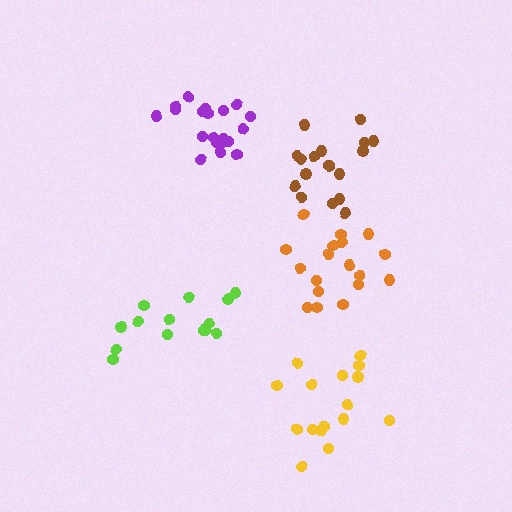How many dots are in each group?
Group 1: 18 dots, Group 2: 18 dots, Group 3: 16 dots, Group 4: 15 dots, Group 5: 20 dots (87 total).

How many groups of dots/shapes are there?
There are 5 groups.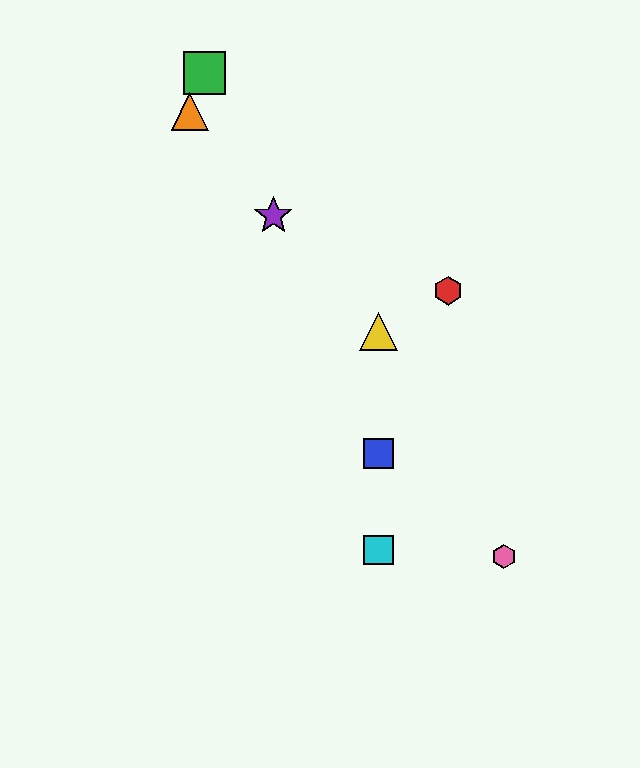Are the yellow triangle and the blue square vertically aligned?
Yes, both are at x≈379.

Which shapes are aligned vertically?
The blue square, the yellow triangle, the cyan square are aligned vertically.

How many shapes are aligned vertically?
3 shapes (the blue square, the yellow triangle, the cyan square) are aligned vertically.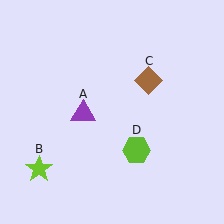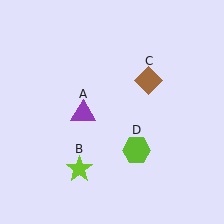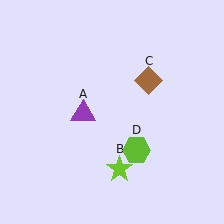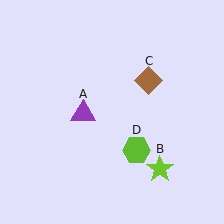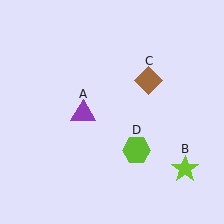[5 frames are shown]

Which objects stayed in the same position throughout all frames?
Purple triangle (object A) and brown diamond (object C) and lime hexagon (object D) remained stationary.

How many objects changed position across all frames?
1 object changed position: lime star (object B).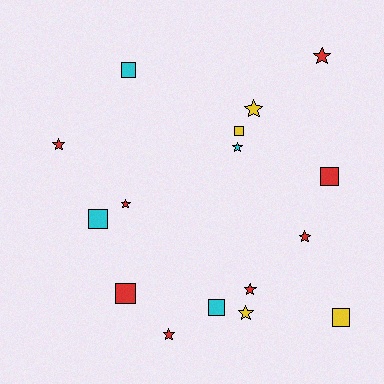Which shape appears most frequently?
Star, with 9 objects.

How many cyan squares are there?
There are 3 cyan squares.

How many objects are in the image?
There are 16 objects.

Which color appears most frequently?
Red, with 8 objects.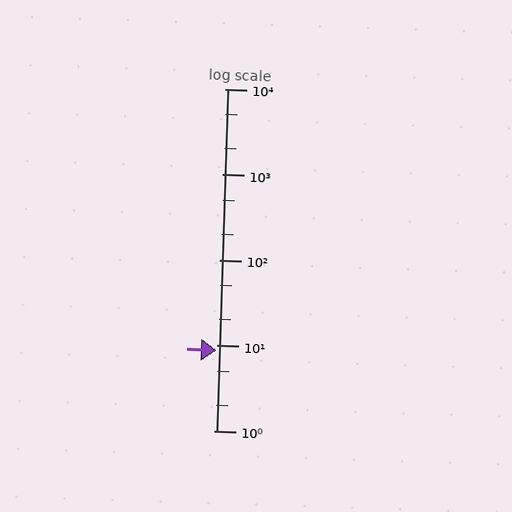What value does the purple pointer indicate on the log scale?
The pointer indicates approximately 8.7.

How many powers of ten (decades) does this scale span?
The scale spans 4 decades, from 1 to 10000.